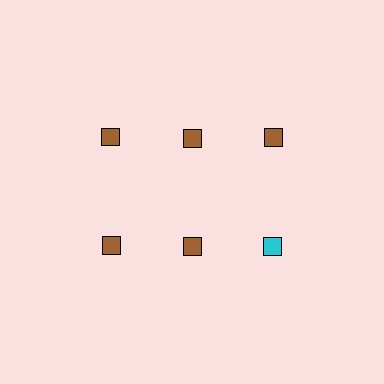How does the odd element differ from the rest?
It has a different color: cyan instead of brown.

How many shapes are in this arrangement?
There are 6 shapes arranged in a grid pattern.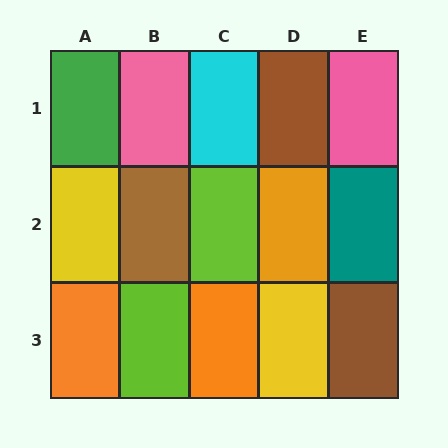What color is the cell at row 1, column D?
Brown.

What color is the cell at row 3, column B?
Lime.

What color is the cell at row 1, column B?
Pink.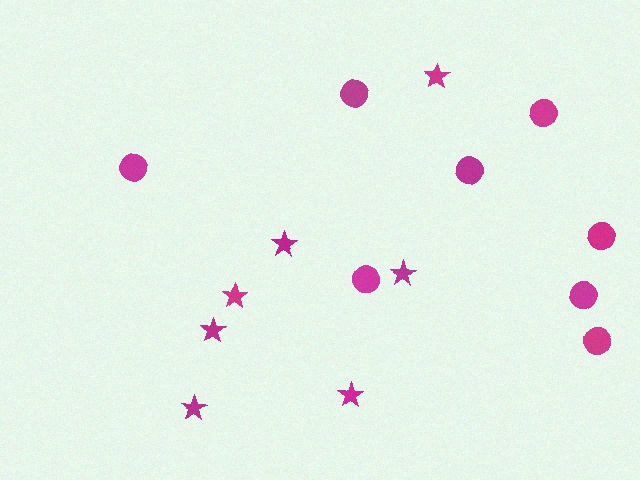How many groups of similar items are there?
There are 2 groups: one group of stars (7) and one group of circles (8).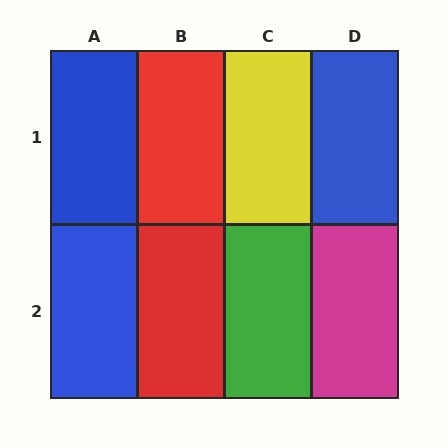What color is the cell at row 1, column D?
Blue.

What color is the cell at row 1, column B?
Red.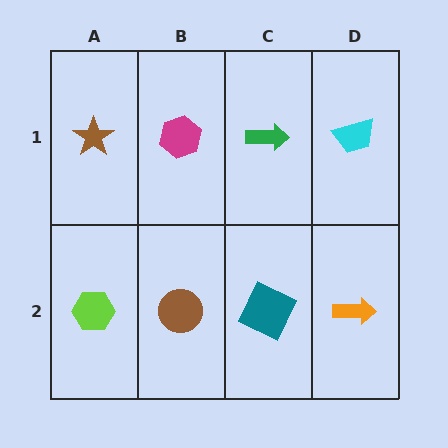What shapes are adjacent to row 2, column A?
A brown star (row 1, column A), a brown circle (row 2, column B).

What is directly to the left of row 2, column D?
A teal square.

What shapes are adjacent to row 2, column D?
A cyan trapezoid (row 1, column D), a teal square (row 2, column C).